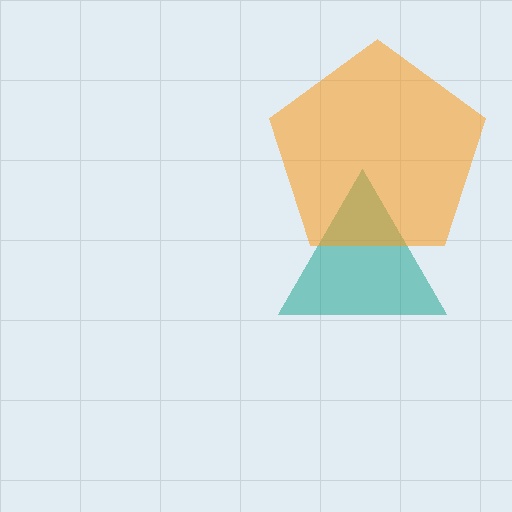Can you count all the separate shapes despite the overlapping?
Yes, there are 2 separate shapes.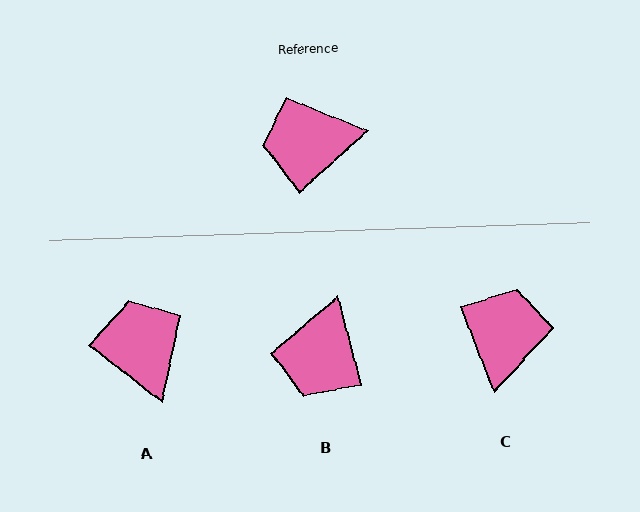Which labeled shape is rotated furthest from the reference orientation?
C, about 110 degrees away.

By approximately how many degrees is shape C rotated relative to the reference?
Approximately 110 degrees clockwise.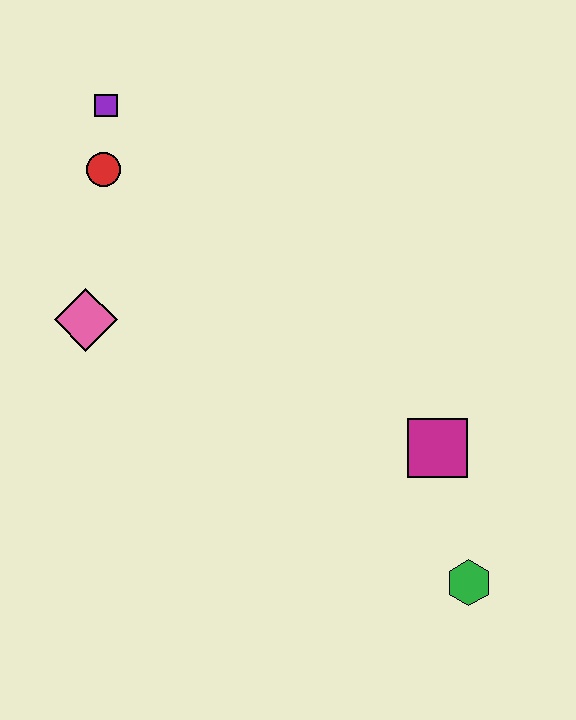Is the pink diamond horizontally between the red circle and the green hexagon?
No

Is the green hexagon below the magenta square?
Yes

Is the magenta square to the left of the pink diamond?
No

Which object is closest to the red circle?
The purple square is closest to the red circle.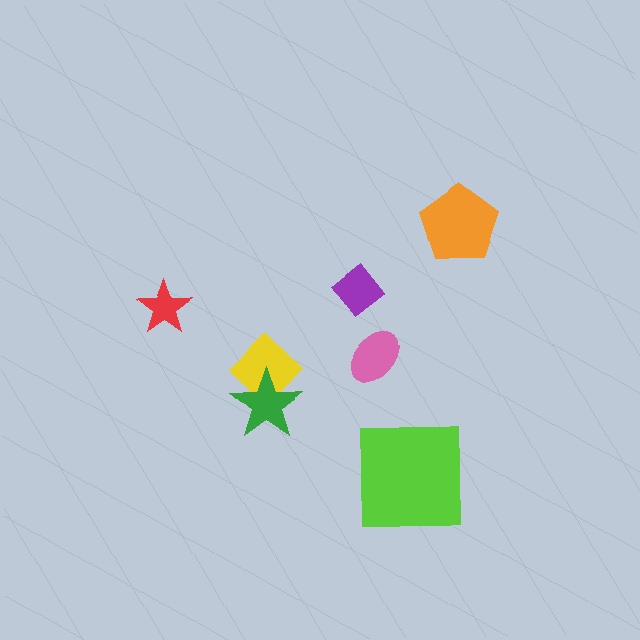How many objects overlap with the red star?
0 objects overlap with the red star.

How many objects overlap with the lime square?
0 objects overlap with the lime square.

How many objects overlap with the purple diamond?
0 objects overlap with the purple diamond.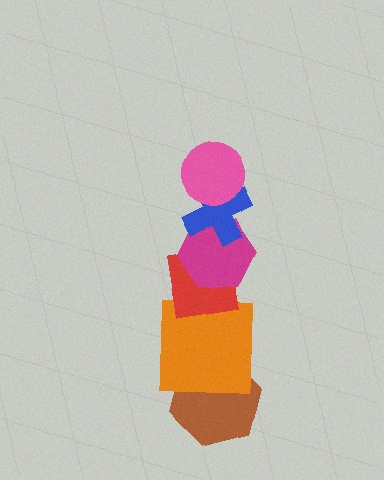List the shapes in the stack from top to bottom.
From top to bottom: the pink circle, the blue cross, the magenta hexagon, the red square, the orange square, the brown hexagon.